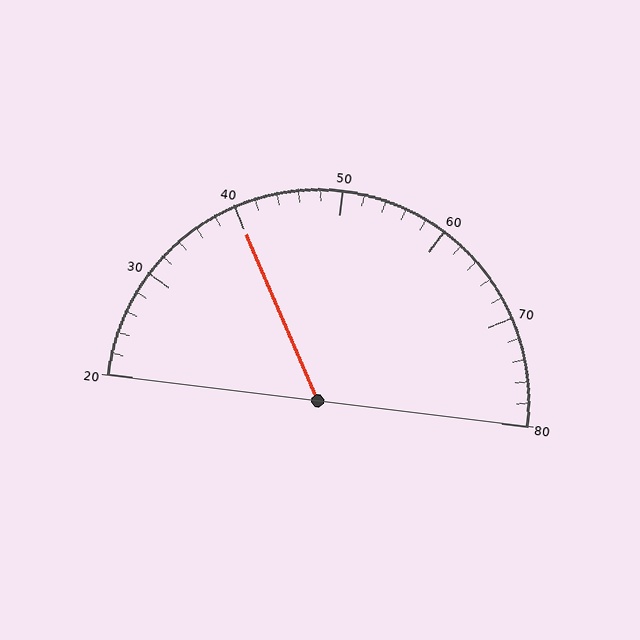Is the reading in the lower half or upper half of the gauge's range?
The reading is in the lower half of the range (20 to 80).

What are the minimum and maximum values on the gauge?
The gauge ranges from 20 to 80.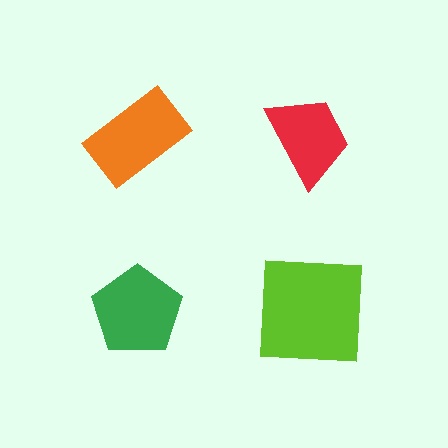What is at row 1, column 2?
A red trapezoid.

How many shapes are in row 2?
2 shapes.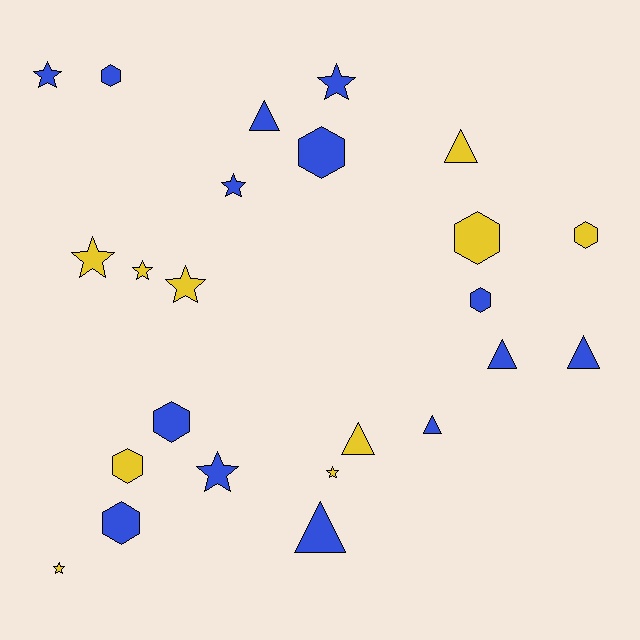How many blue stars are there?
There are 4 blue stars.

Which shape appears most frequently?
Star, with 9 objects.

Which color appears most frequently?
Blue, with 14 objects.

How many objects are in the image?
There are 24 objects.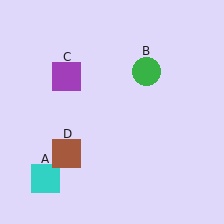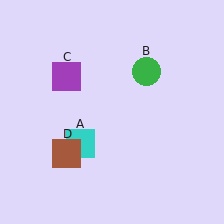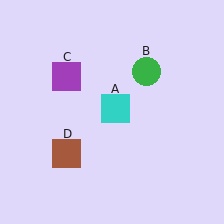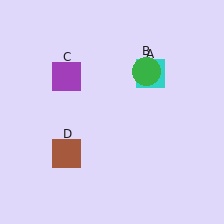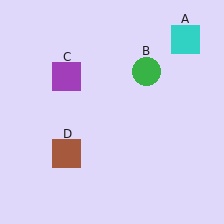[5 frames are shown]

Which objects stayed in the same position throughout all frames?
Green circle (object B) and purple square (object C) and brown square (object D) remained stationary.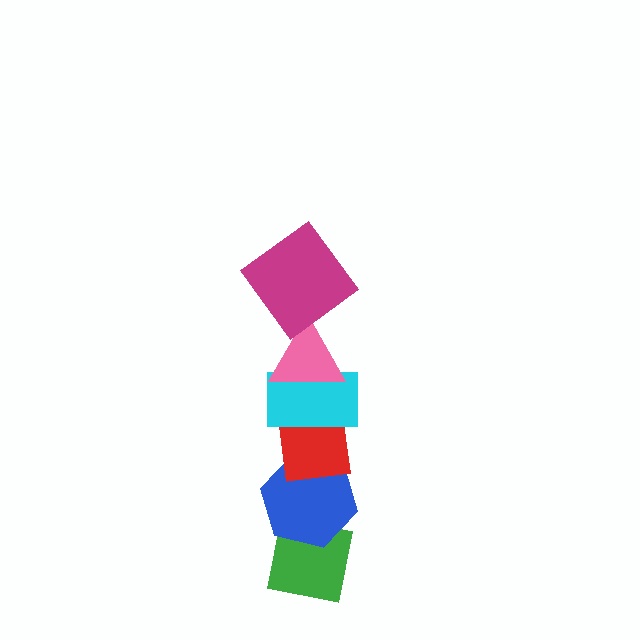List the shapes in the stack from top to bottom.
From top to bottom: the magenta diamond, the pink triangle, the cyan rectangle, the red square, the blue hexagon, the green square.